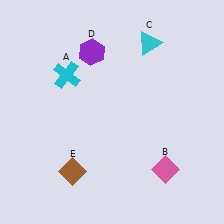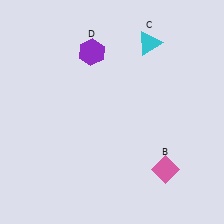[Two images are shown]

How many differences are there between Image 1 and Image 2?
There are 2 differences between the two images.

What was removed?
The brown diamond (E), the cyan cross (A) were removed in Image 2.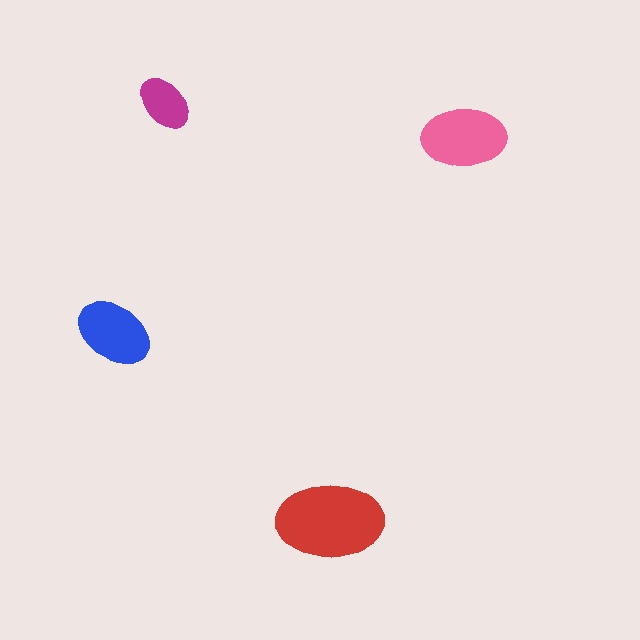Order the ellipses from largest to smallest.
the red one, the pink one, the blue one, the magenta one.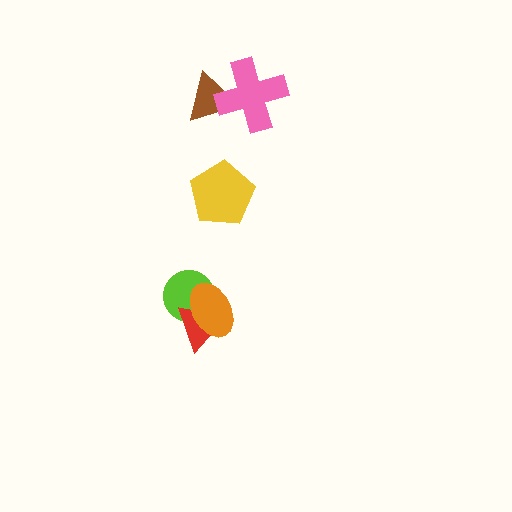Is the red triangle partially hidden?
Yes, it is partially covered by another shape.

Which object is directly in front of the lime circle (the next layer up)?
The red triangle is directly in front of the lime circle.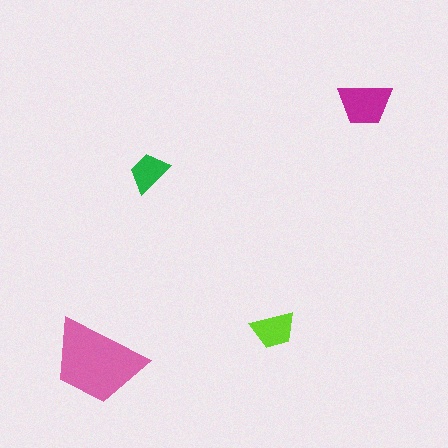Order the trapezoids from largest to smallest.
the pink one, the magenta one, the lime one, the green one.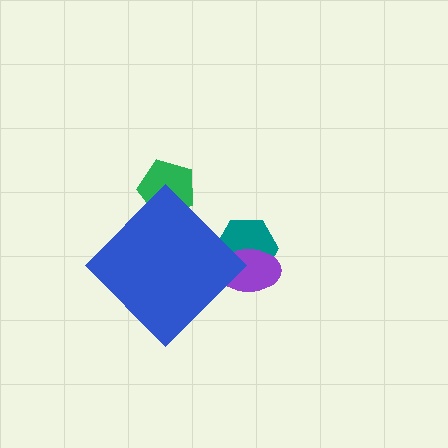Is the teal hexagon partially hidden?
Yes, the teal hexagon is partially hidden behind the blue diamond.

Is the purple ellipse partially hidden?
Yes, the purple ellipse is partially hidden behind the blue diamond.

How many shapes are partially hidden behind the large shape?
3 shapes are partially hidden.